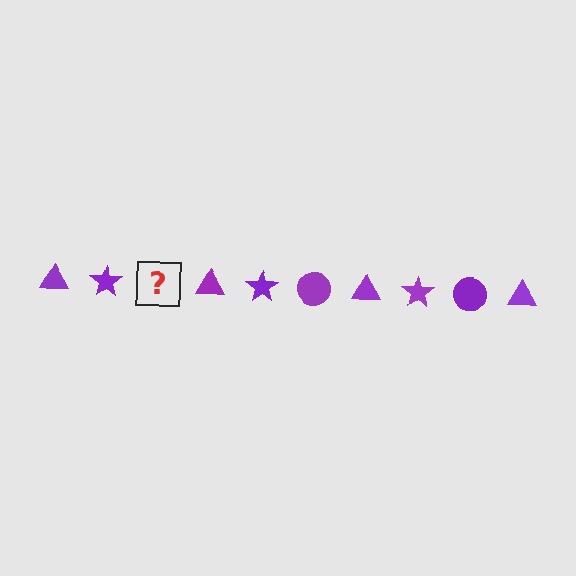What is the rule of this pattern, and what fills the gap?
The rule is that the pattern cycles through triangle, star, circle shapes in purple. The gap should be filled with a purple circle.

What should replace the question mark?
The question mark should be replaced with a purple circle.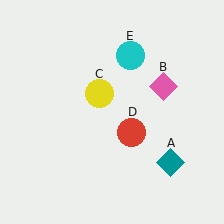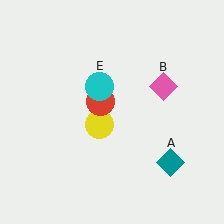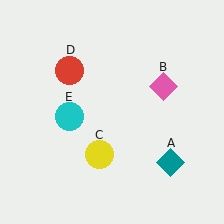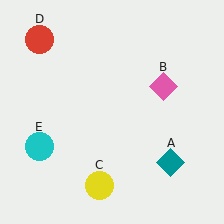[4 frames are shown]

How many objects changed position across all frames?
3 objects changed position: yellow circle (object C), red circle (object D), cyan circle (object E).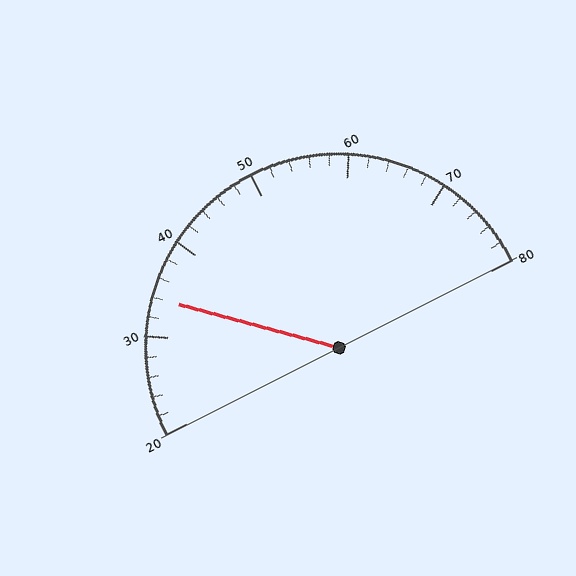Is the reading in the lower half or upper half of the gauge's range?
The reading is in the lower half of the range (20 to 80).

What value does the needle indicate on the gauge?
The needle indicates approximately 34.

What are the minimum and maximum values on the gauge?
The gauge ranges from 20 to 80.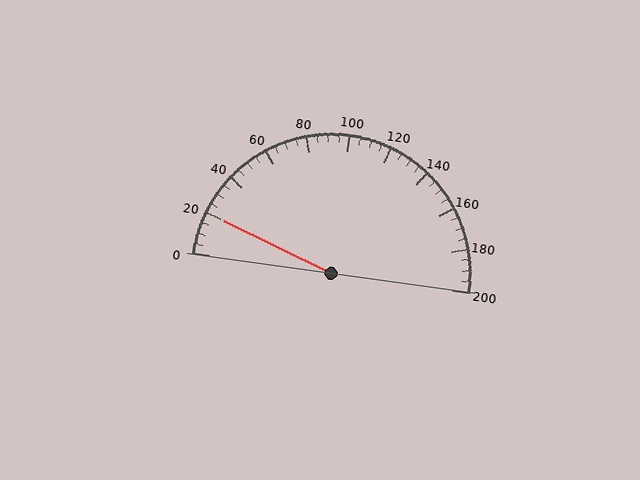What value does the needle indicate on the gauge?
The needle indicates approximately 20.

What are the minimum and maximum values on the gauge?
The gauge ranges from 0 to 200.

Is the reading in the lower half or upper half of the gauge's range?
The reading is in the lower half of the range (0 to 200).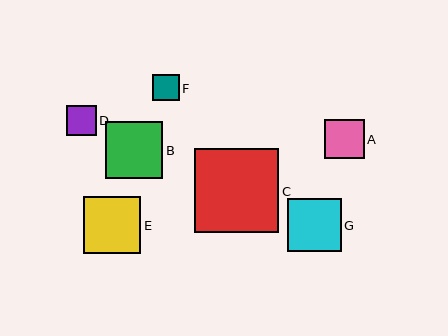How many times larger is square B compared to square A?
Square B is approximately 1.4 times the size of square A.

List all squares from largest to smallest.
From largest to smallest: C, E, B, G, A, D, F.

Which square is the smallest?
Square F is the smallest with a size of approximately 26 pixels.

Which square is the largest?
Square C is the largest with a size of approximately 84 pixels.